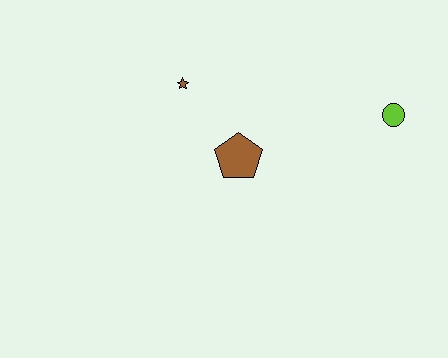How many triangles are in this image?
There are no triangles.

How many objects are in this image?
There are 3 objects.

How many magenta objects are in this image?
There are no magenta objects.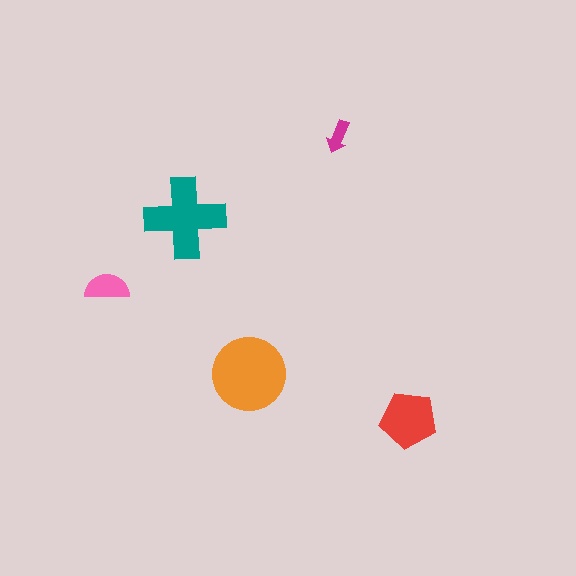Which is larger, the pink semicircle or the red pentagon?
The red pentagon.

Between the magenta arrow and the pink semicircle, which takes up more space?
The pink semicircle.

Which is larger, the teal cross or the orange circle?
The orange circle.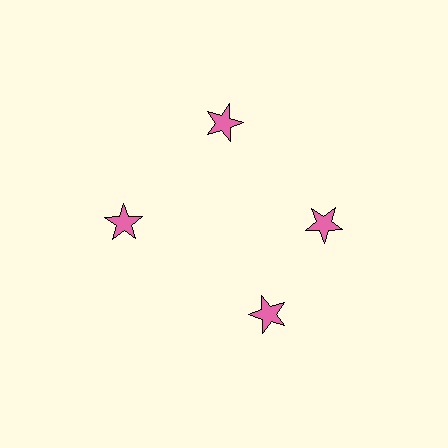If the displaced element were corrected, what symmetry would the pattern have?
It would have 4-fold rotational symmetry — the pattern would map onto itself every 90 degrees.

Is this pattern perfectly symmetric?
No. The 4 pink stars are arranged in a ring, but one element near the 6 o'clock position is rotated out of alignment along the ring, breaking the 4-fold rotational symmetry.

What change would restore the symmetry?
The symmetry would be restored by rotating it back into even spacing with its neighbors so that all 4 stars sit at equal angles and equal distance from the center.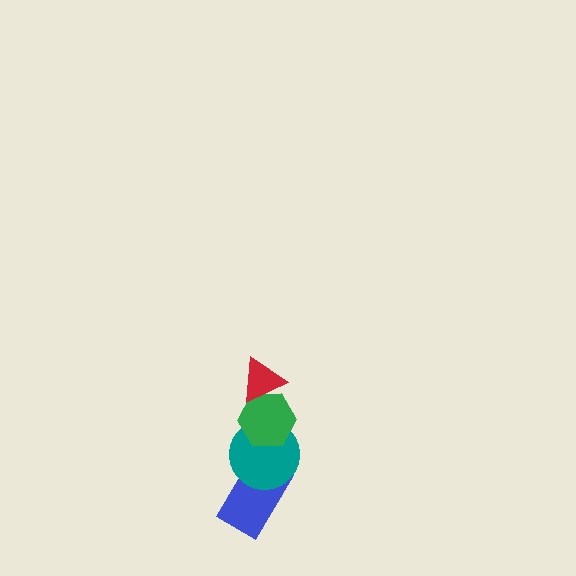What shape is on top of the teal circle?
The green hexagon is on top of the teal circle.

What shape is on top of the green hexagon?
The red triangle is on top of the green hexagon.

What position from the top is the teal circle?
The teal circle is 3rd from the top.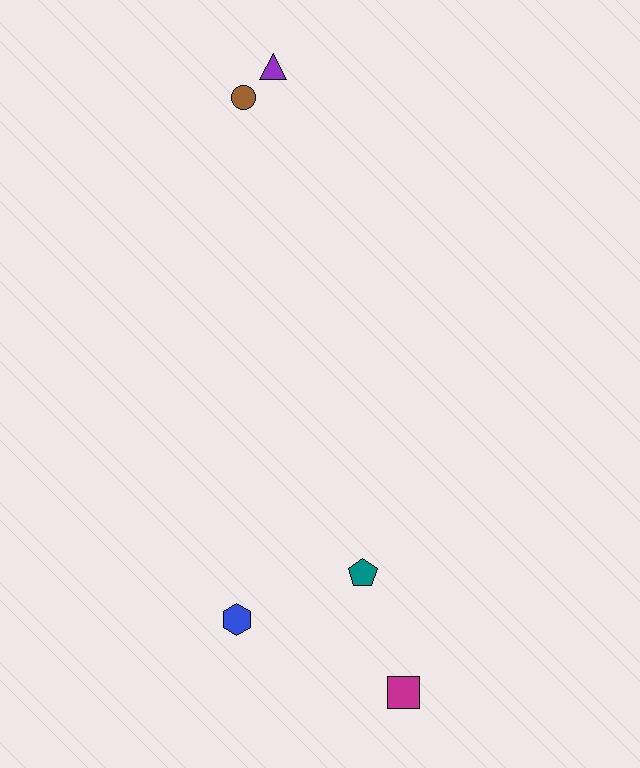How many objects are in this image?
There are 5 objects.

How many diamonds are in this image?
There are no diamonds.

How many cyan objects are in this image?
There are no cyan objects.